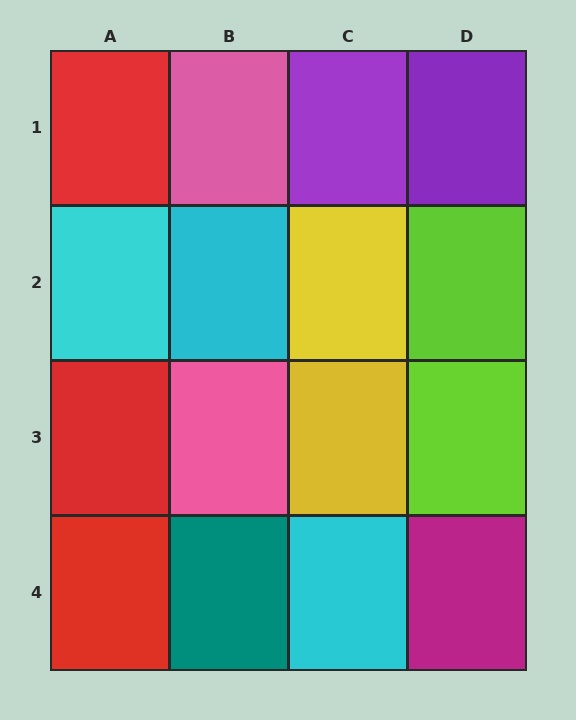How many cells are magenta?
1 cell is magenta.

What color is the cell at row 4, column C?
Cyan.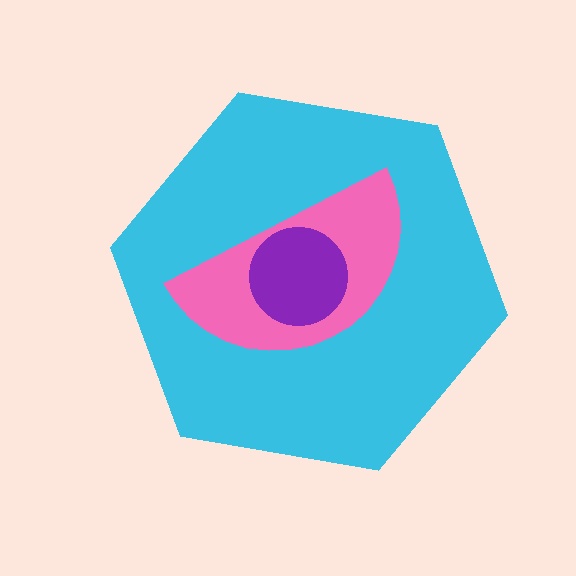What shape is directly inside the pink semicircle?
The purple circle.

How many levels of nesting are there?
3.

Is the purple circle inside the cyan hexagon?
Yes.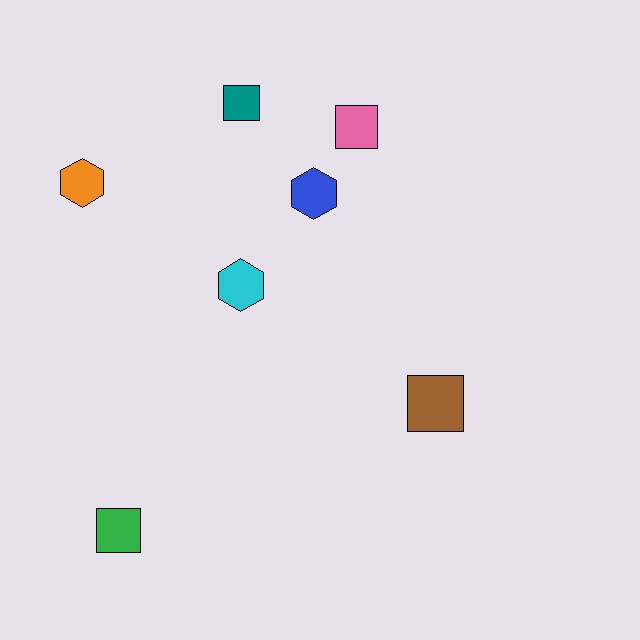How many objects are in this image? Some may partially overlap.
There are 7 objects.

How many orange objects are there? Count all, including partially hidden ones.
There is 1 orange object.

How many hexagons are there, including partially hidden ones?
There are 3 hexagons.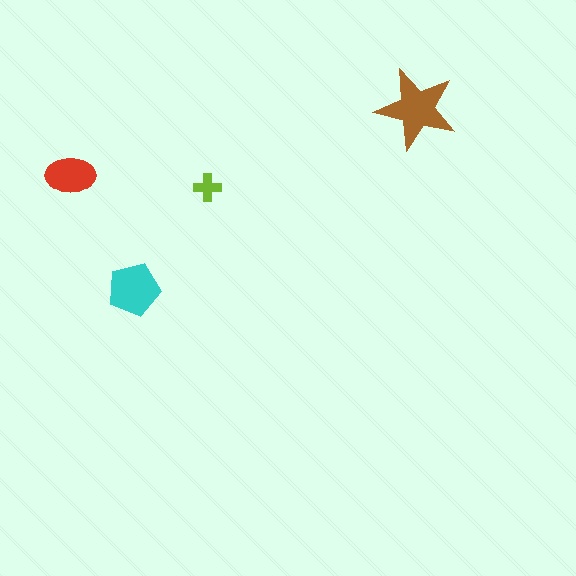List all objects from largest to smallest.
The brown star, the cyan pentagon, the red ellipse, the lime cross.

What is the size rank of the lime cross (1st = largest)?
4th.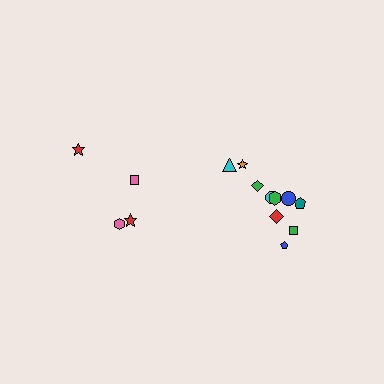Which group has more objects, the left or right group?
The right group.